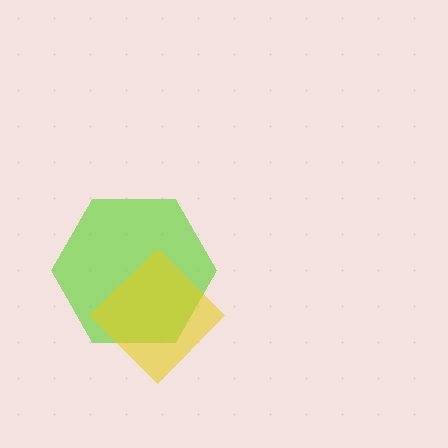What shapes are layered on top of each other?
The layered shapes are: a lime hexagon, a yellow diamond.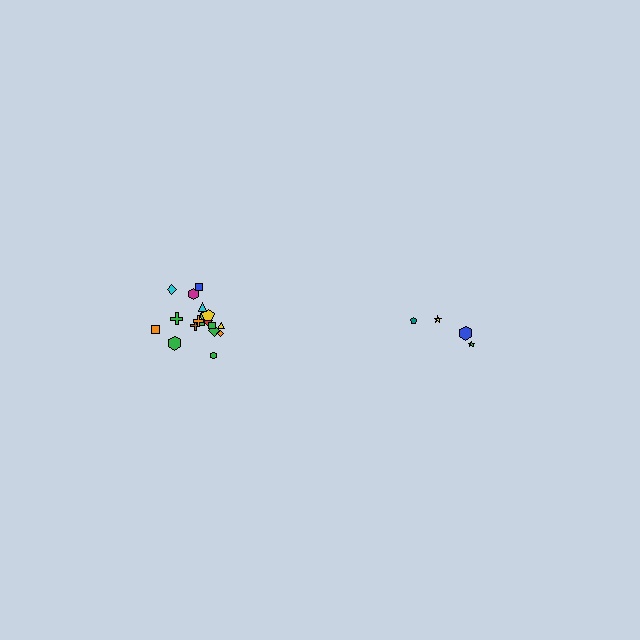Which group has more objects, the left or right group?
The left group.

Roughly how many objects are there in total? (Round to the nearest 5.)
Roughly 20 objects in total.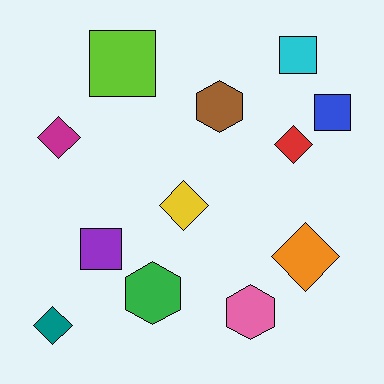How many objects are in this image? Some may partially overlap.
There are 12 objects.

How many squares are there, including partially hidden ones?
There are 4 squares.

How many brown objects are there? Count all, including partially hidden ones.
There is 1 brown object.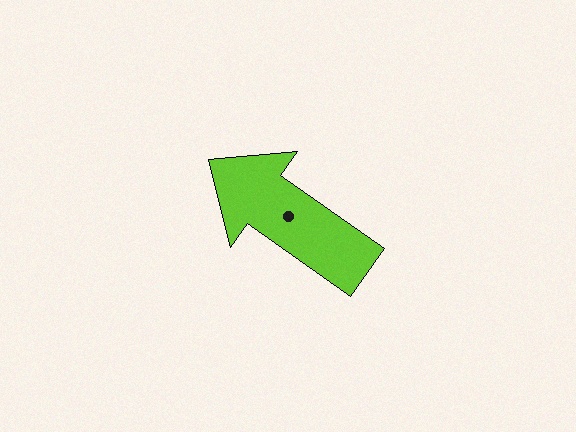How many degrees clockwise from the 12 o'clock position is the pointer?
Approximately 305 degrees.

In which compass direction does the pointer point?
Northwest.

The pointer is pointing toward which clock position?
Roughly 10 o'clock.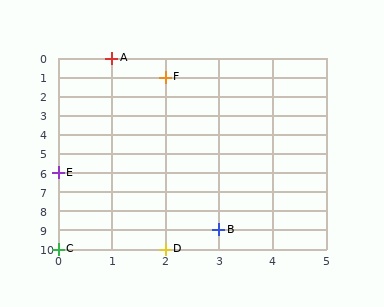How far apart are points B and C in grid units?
Points B and C are 3 columns and 1 row apart (about 3.2 grid units diagonally).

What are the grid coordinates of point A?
Point A is at grid coordinates (1, 0).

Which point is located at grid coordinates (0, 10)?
Point C is at (0, 10).